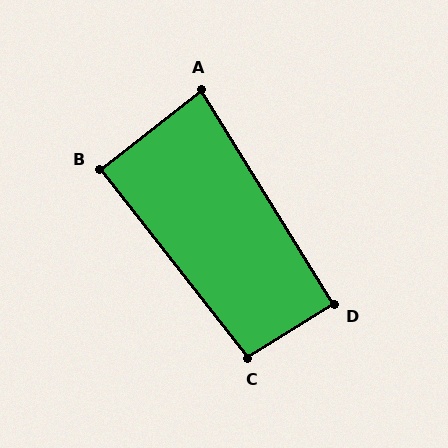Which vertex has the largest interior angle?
C, at approximately 96 degrees.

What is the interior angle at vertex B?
Approximately 90 degrees (approximately right).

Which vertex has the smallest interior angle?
A, at approximately 84 degrees.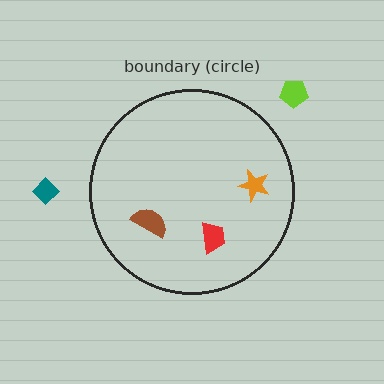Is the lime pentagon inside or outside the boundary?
Outside.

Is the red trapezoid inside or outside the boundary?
Inside.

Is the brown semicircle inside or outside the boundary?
Inside.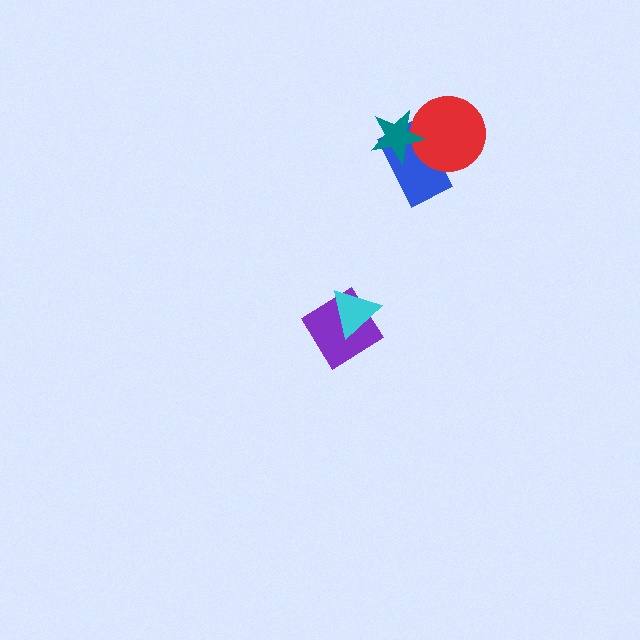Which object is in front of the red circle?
The teal star is in front of the red circle.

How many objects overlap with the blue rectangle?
2 objects overlap with the blue rectangle.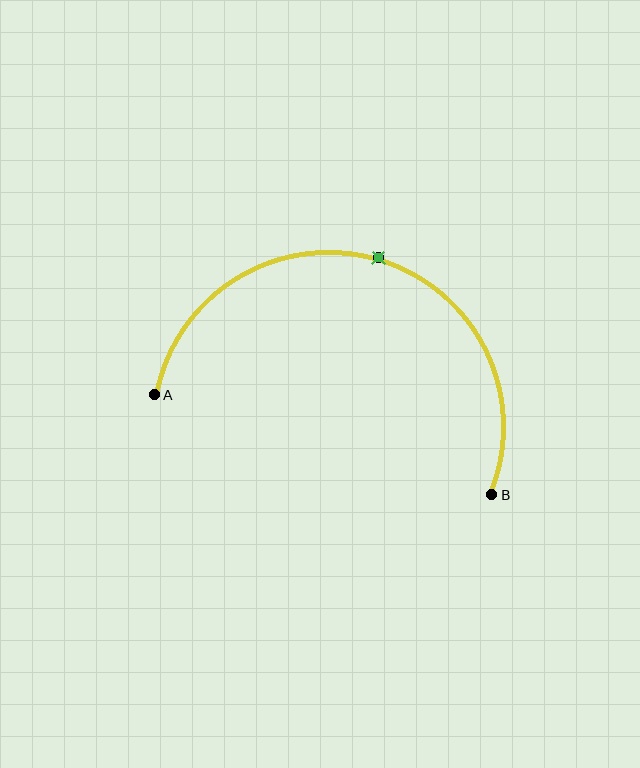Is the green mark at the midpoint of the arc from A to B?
Yes. The green mark lies on the arc at equal arc-length from both A and B — it is the arc midpoint.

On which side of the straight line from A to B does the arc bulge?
The arc bulges above the straight line connecting A and B.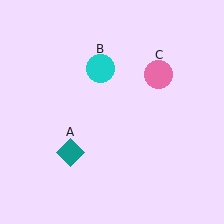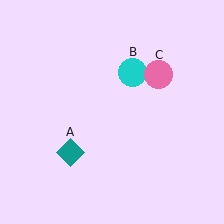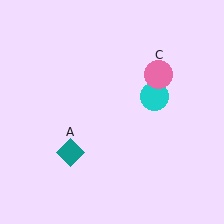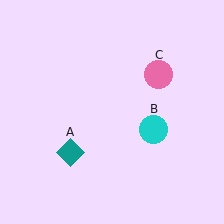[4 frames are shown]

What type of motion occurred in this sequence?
The cyan circle (object B) rotated clockwise around the center of the scene.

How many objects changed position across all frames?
1 object changed position: cyan circle (object B).